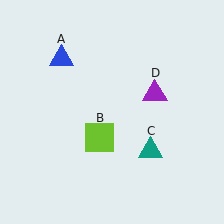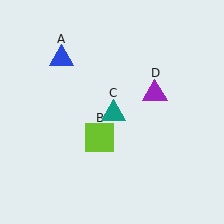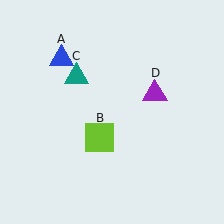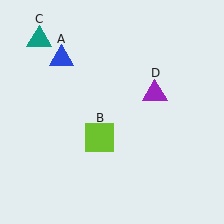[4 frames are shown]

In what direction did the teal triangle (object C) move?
The teal triangle (object C) moved up and to the left.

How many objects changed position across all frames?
1 object changed position: teal triangle (object C).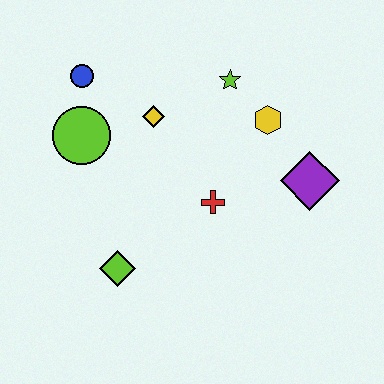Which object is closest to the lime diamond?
The red cross is closest to the lime diamond.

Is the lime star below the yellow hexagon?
No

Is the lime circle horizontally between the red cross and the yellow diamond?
No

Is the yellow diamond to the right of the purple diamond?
No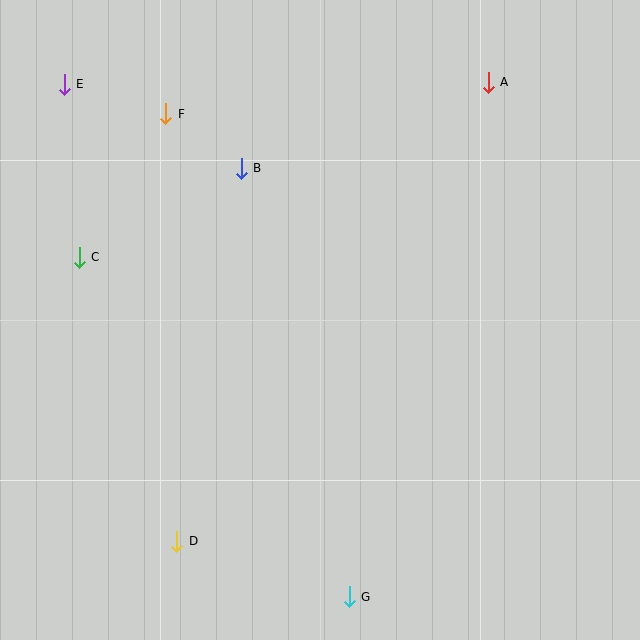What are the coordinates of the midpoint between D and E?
The midpoint between D and E is at (120, 313).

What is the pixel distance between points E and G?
The distance between E and G is 586 pixels.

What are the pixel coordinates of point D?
Point D is at (177, 541).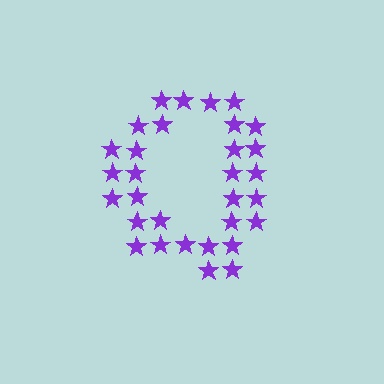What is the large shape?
The large shape is the letter Q.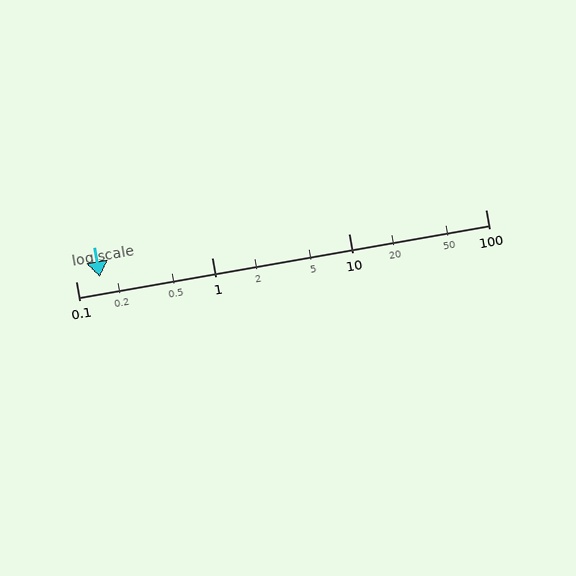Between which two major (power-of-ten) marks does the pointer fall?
The pointer is between 0.1 and 1.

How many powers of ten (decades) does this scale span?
The scale spans 3 decades, from 0.1 to 100.